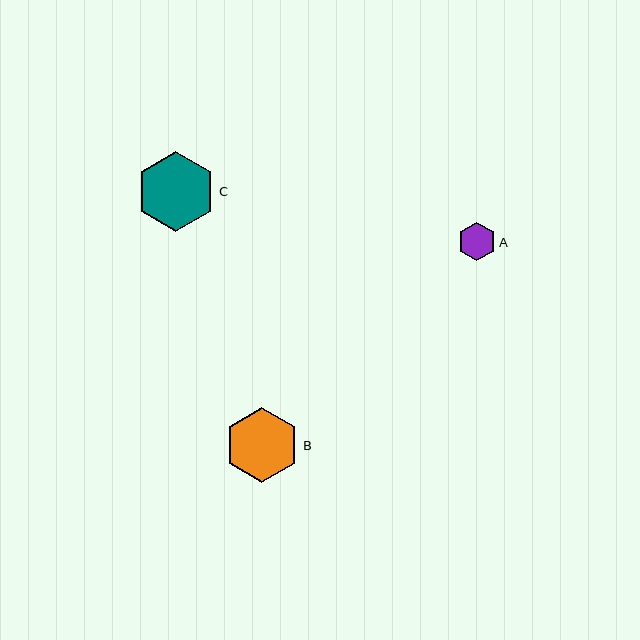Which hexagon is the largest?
Hexagon C is the largest with a size of approximately 80 pixels.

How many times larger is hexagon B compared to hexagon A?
Hexagon B is approximately 2.0 times the size of hexagon A.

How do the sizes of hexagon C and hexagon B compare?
Hexagon C and hexagon B are approximately the same size.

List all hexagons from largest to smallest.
From largest to smallest: C, B, A.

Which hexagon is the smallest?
Hexagon A is the smallest with a size of approximately 38 pixels.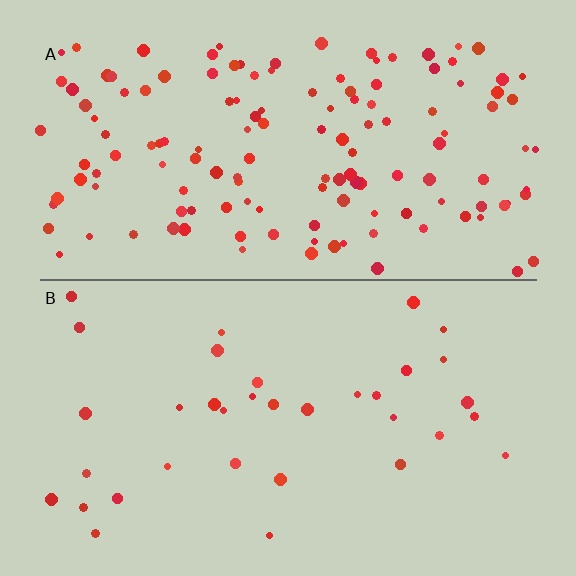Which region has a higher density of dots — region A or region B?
A (the top).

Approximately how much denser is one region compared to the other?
Approximately 4.0× — region A over region B.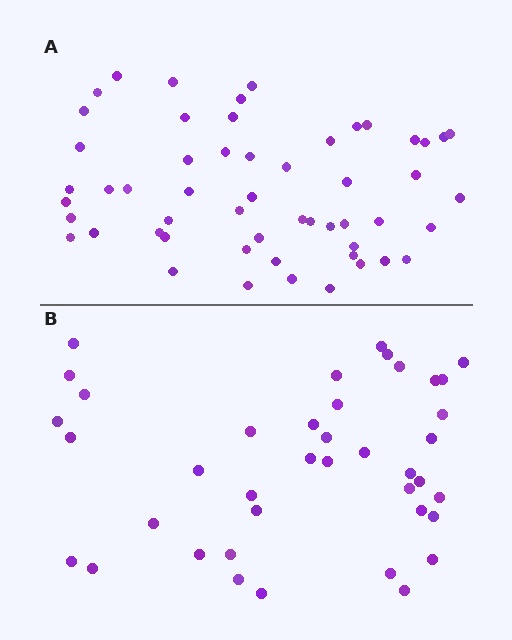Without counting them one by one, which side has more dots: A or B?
Region A (the top region) has more dots.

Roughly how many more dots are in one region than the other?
Region A has approximately 15 more dots than region B.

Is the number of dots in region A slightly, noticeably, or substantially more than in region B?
Region A has noticeably more, but not dramatically so. The ratio is roughly 1.4 to 1.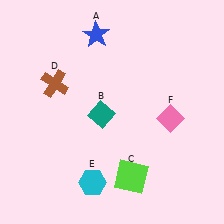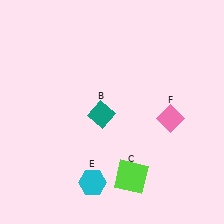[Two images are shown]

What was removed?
The brown cross (D), the blue star (A) were removed in Image 2.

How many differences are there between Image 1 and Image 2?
There are 2 differences between the two images.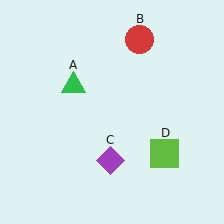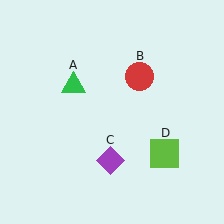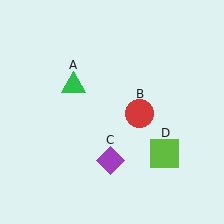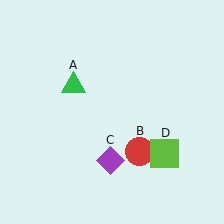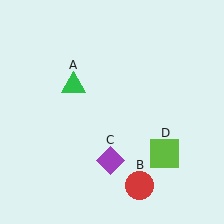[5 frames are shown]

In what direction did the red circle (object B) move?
The red circle (object B) moved down.